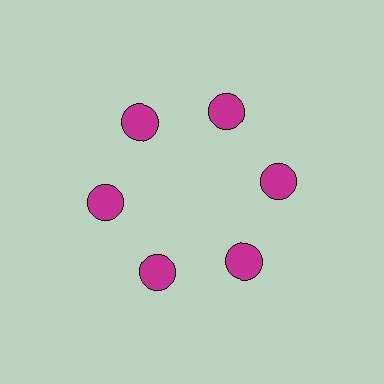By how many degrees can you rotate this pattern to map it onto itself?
The pattern maps onto itself every 60 degrees of rotation.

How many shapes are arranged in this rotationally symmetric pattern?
There are 6 shapes, arranged in 6 groups of 1.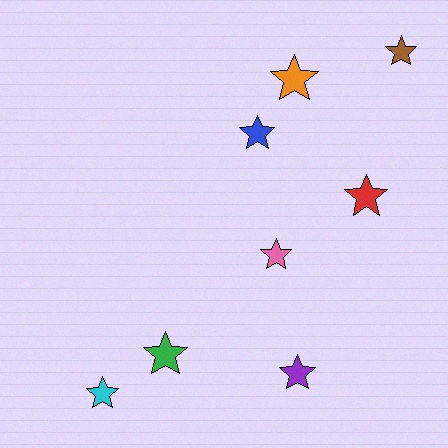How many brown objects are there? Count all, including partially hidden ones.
There is 1 brown object.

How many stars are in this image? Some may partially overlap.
There are 8 stars.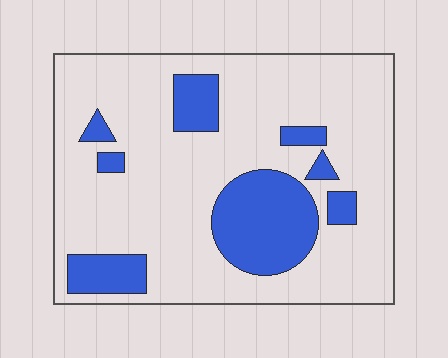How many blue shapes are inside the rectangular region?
8.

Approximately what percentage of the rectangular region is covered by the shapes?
Approximately 20%.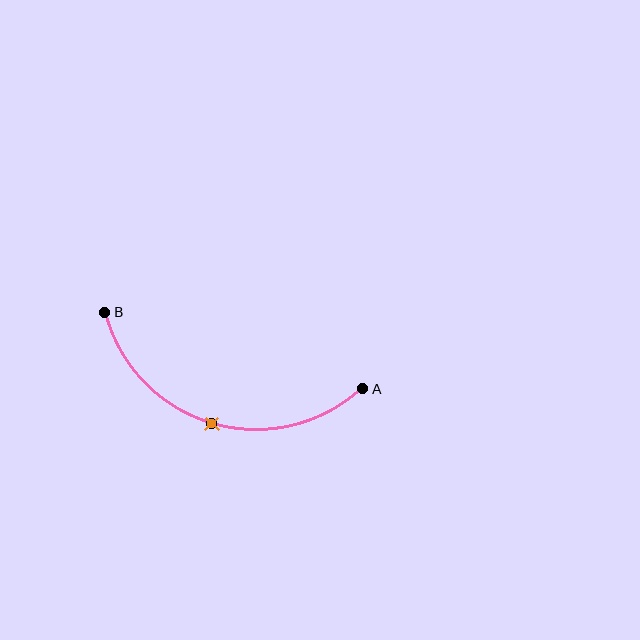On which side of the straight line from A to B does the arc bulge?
The arc bulges below the straight line connecting A and B.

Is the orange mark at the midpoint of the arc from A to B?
Yes. The orange mark lies on the arc at equal arc-length from both A and B — it is the arc midpoint.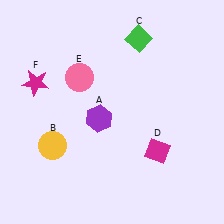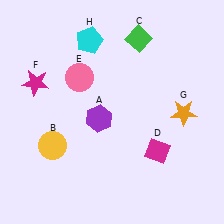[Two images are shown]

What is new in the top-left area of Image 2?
A cyan pentagon (H) was added in the top-left area of Image 2.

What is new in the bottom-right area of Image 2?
An orange star (G) was added in the bottom-right area of Image 2.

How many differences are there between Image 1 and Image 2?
There are 2 differences between the two images.